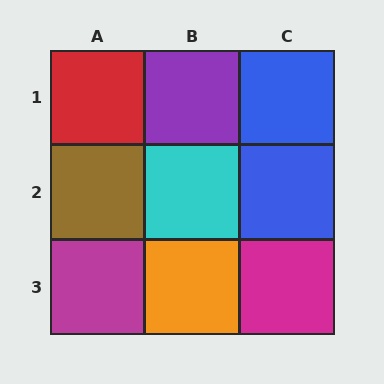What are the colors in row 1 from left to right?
Red, purple, blue.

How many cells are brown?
1 cell is brown.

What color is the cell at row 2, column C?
Blue.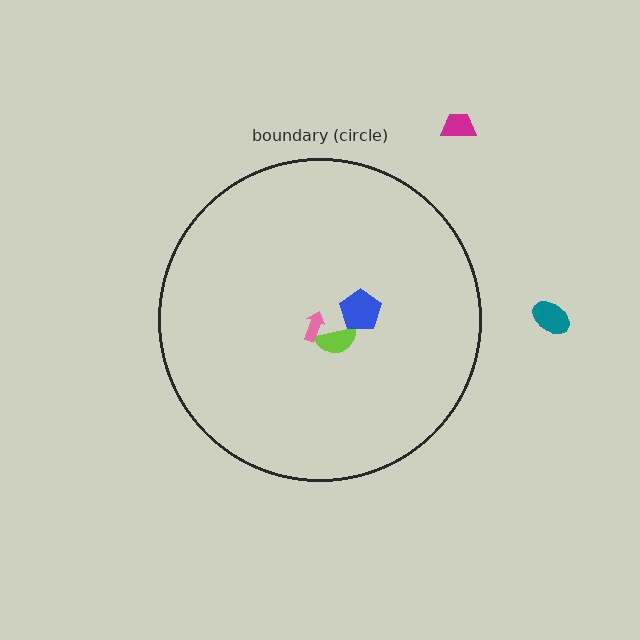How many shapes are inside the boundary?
3 inside, 2 outside.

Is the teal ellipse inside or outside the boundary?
Outside.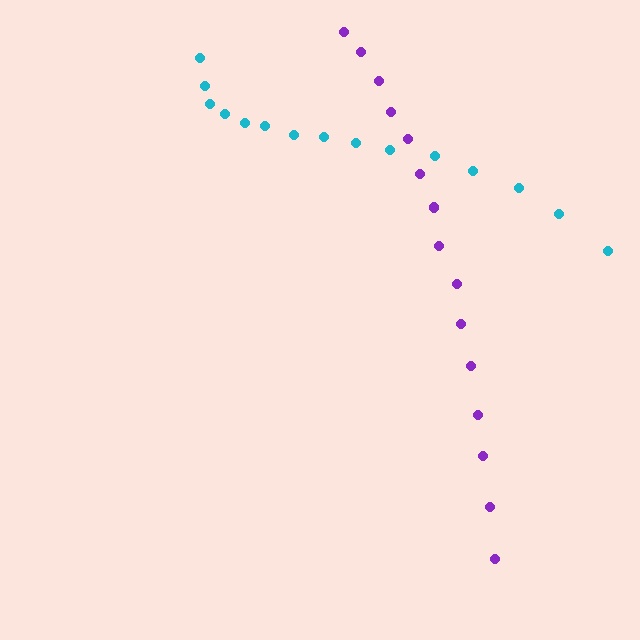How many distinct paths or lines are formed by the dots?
There are 2 distinct paths.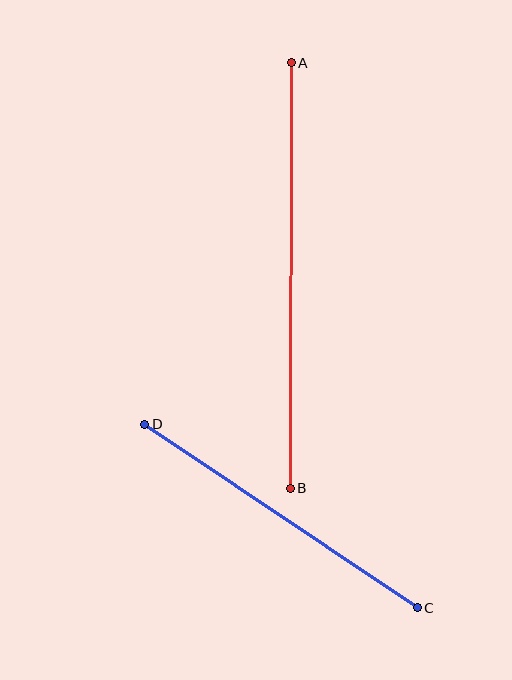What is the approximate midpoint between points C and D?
The midpoint is at approximately (281, 516) pixels.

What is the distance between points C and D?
The distance is approximately 329 pixels.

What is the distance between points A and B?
The distance is approximately 425 pixels.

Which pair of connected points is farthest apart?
Points A and B are farthest apart.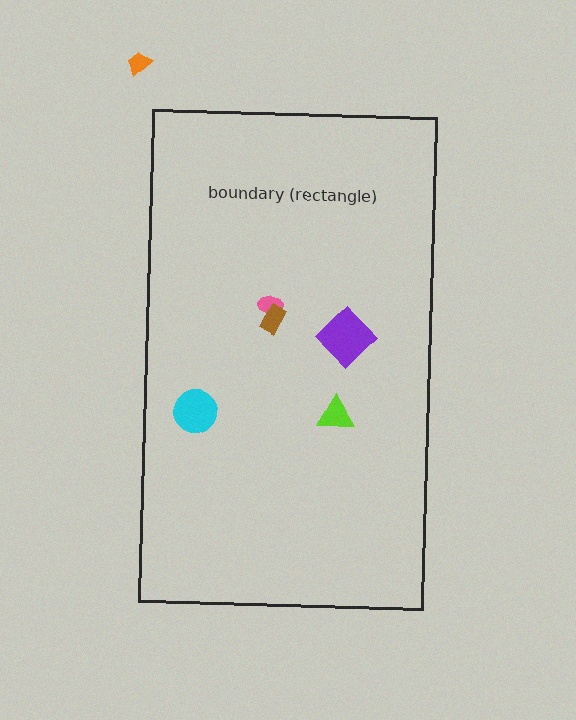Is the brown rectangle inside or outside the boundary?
Inside.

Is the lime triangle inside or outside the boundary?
Inside.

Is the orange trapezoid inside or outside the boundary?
Outside.